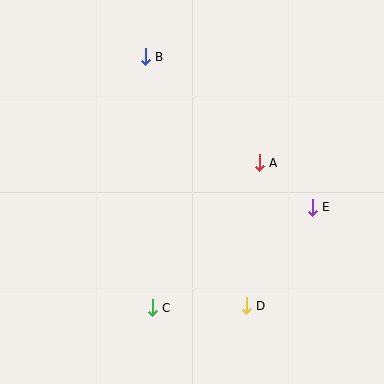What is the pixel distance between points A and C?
The distance between A and C is 180 pixels.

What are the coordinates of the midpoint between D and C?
The midpoint between D and C is at (199, 307).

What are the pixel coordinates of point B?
Point B is at (145, 57).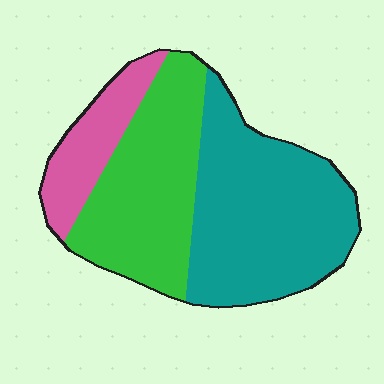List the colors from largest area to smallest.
From largest to smallest: teal, green, pink.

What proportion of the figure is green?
Green takes up between a quarter and a half of the figure.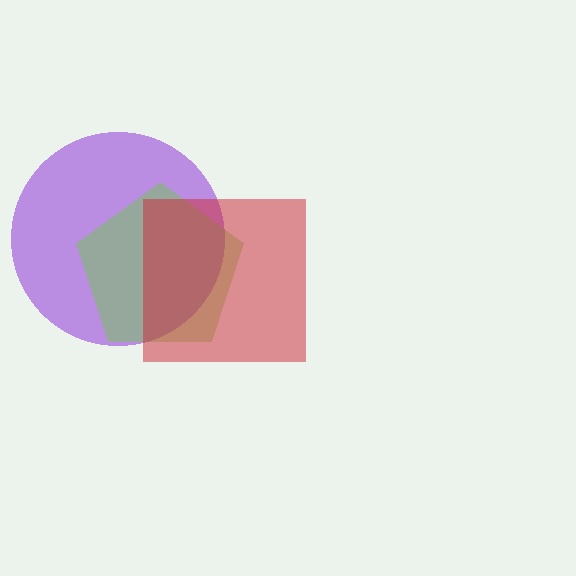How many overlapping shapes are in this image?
There are 3 overlapping shapes in the image.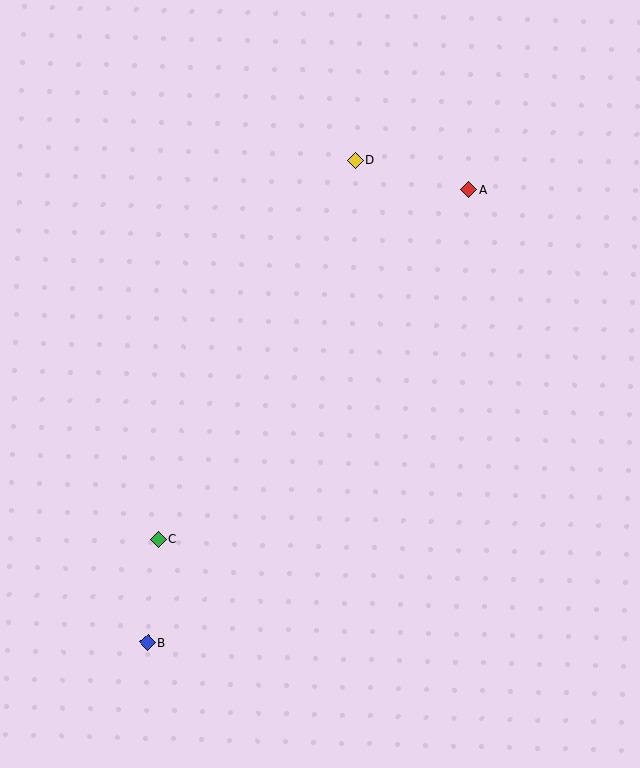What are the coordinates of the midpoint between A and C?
The midpoint between A and C is at (313, 364).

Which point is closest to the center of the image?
Point C at (158, 539) is closest to the center.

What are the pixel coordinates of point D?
Point D is at (355, 160).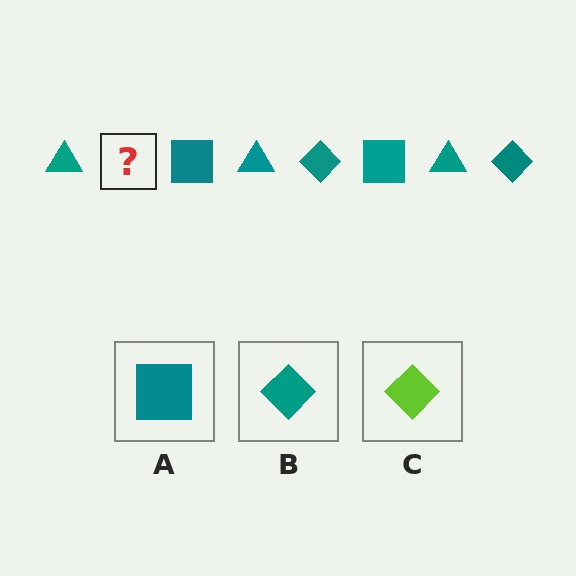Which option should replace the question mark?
Option B.